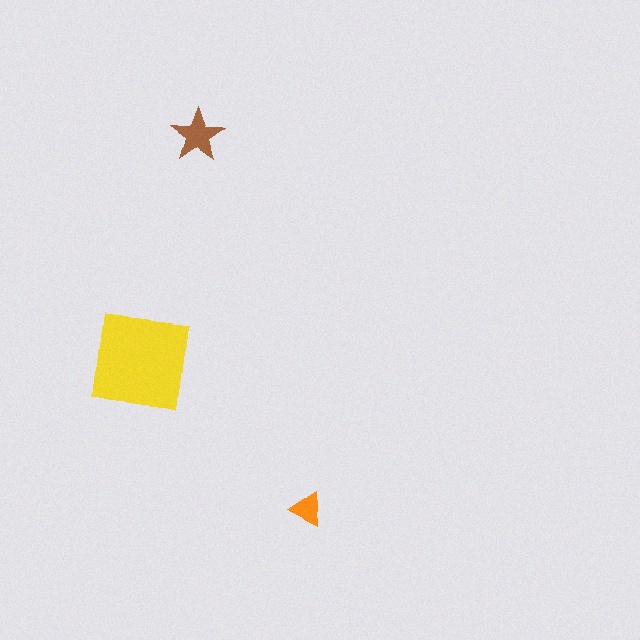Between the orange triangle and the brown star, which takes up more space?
The brown star.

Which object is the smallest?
The orange triangle.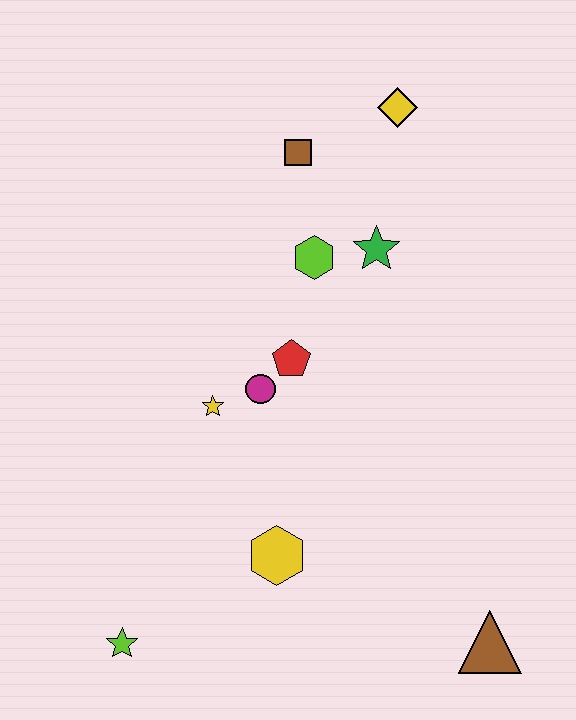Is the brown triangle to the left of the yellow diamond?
No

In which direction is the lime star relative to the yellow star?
The lime star is below the yellow star.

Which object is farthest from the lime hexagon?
The lime star is farthest from the lime hexagon.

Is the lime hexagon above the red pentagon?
Yes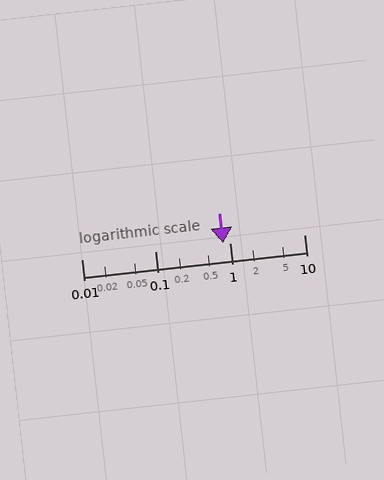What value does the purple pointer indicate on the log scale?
The pointer indicates approximately 0.82.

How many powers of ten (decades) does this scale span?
The scale spans 3 decades, from 0.01 to 10.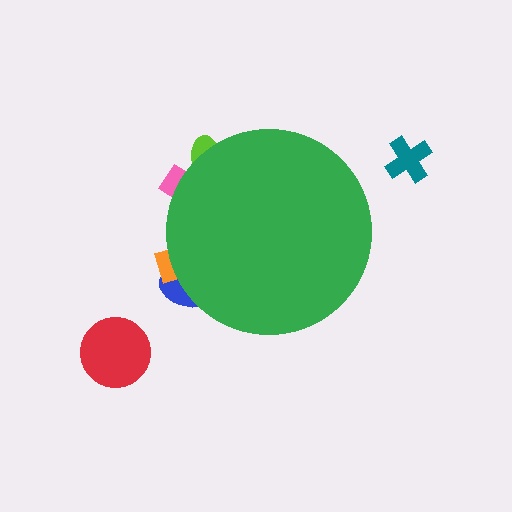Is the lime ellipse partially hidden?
Yes, the lime ellipse is partially hidden behind the green circle.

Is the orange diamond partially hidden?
Yes, the orange diamond is partially hidden behind the green circle.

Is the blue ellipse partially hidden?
Yes, the blue ellipse is partially hidden behind the green circle.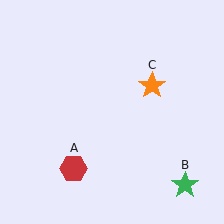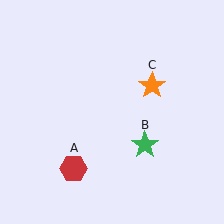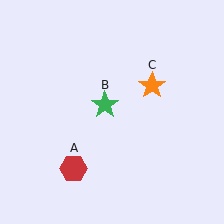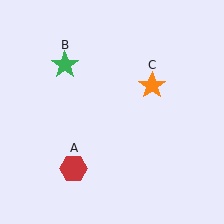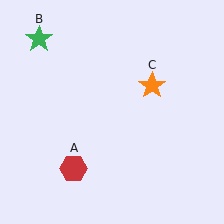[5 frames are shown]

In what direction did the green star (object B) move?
The green star (object B) moved up and to the left.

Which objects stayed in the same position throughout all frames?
Red hexagon (object A) and orange star (object C) remained stationary.